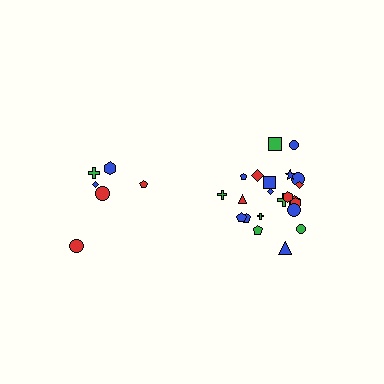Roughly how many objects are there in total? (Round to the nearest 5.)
Roughly 30 objects in total.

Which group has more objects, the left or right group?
The right group.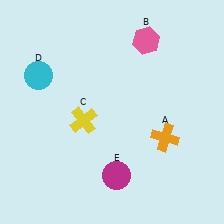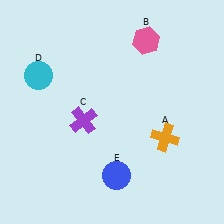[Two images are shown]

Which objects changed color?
C changed from yellow to purple. E changed from magenta to blue.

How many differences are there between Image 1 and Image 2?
There are 2 differences between the two images.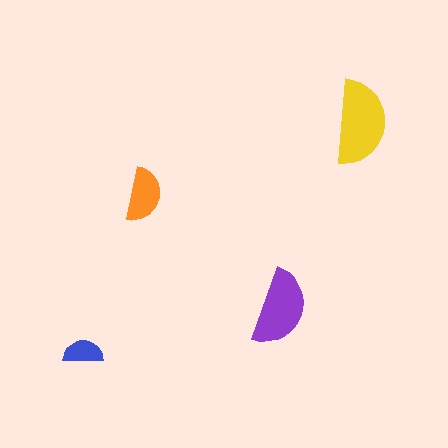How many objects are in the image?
There are 4 objects in the image.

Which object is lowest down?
The blue semicircle is bottommost.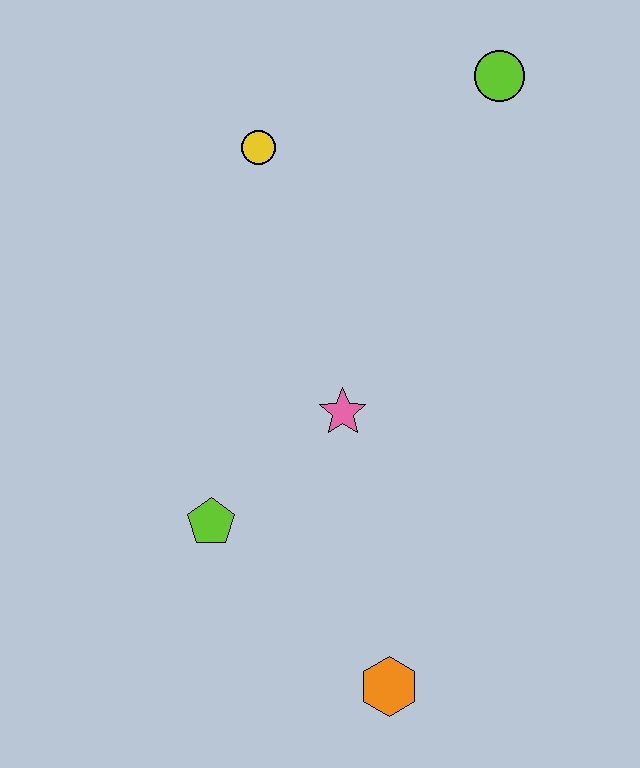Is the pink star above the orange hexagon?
Yes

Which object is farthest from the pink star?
The lime circle is farthest from the pink star.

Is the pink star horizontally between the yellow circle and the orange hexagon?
Yes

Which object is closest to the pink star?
The lime pentagon is closest to the pink star.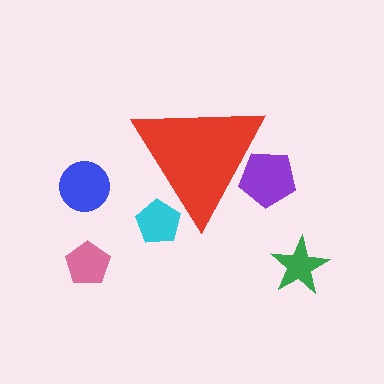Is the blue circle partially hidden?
No, the blue circle is fully visible.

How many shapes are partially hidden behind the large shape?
2 shapes are partially hidden.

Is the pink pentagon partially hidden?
No, the pink pentagon is fully visible.